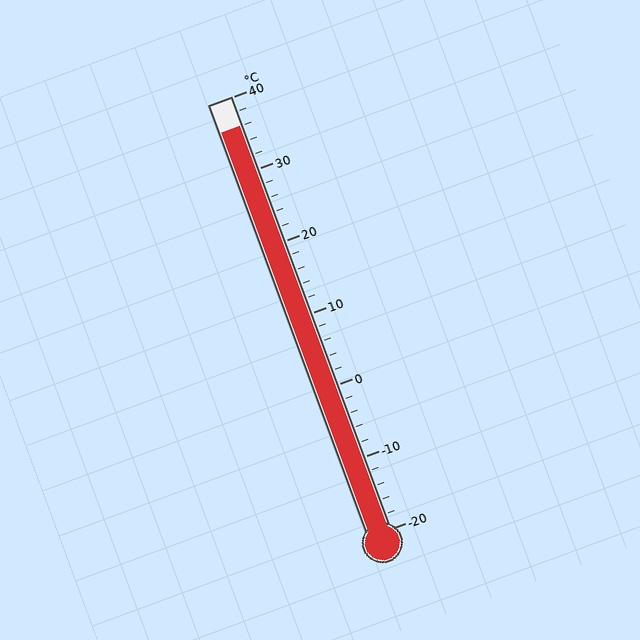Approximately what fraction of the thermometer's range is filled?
The thermometer is filled to approximately 95% of its range.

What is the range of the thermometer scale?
The thermometer scale ranges from -20°C to 40°C.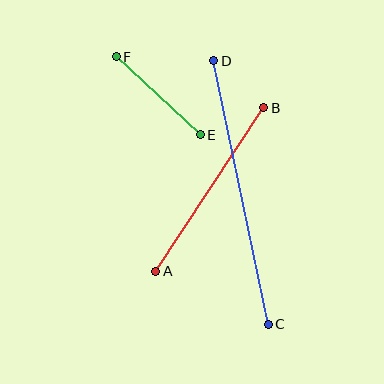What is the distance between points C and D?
The distance is approximately 269 pixels.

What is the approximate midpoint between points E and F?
The midpoint is at approximately (158, 96) pixels.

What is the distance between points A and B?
The distance is approximately 196 pixels.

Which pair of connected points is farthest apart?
Points C and D are farthest apart.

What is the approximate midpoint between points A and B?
The midpoint is at approximately (210, 190) pixels.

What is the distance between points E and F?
The distance is approximately 114 pixels.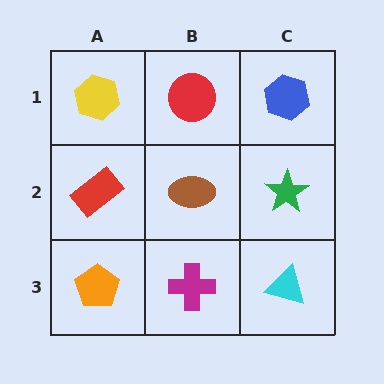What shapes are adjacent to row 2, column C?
A blue hexagon (row 1, column C), a cyan triangle (row 3, column C), a brown ellipse (row 2, column B).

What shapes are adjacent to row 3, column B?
A brown ellipse (row 2, column B), an orange pentagon (row 3, column A), a cyan triangle (row 3, column C).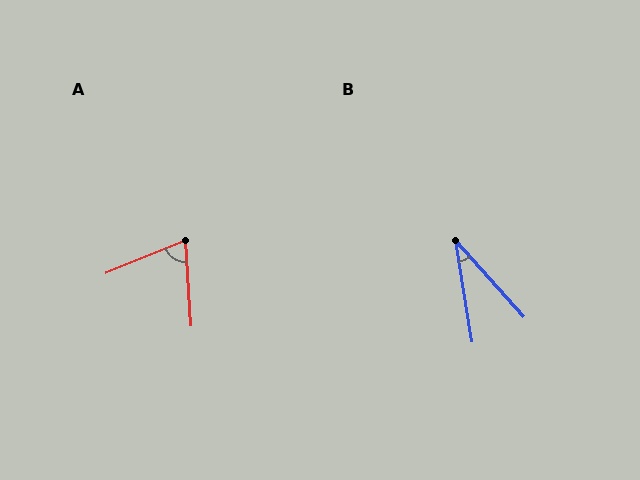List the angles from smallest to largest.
B (33°), A (71°).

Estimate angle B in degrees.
Approximately 33 degrees.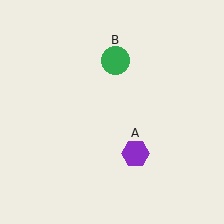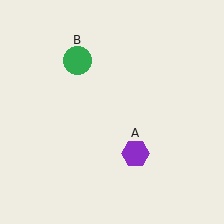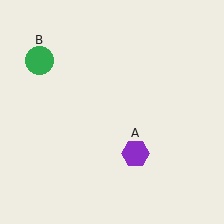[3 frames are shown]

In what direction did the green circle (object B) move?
The green circle (object B) moved left.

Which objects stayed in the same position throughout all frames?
Purple hexagon (object A) remained stationary.